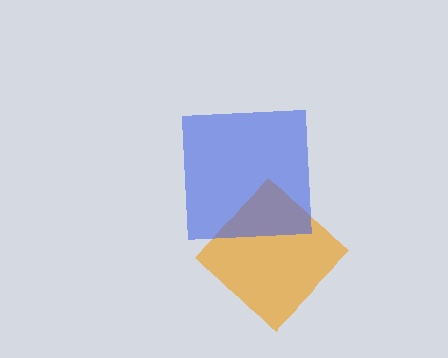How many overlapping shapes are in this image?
There are 2 overlapping shapes in the image.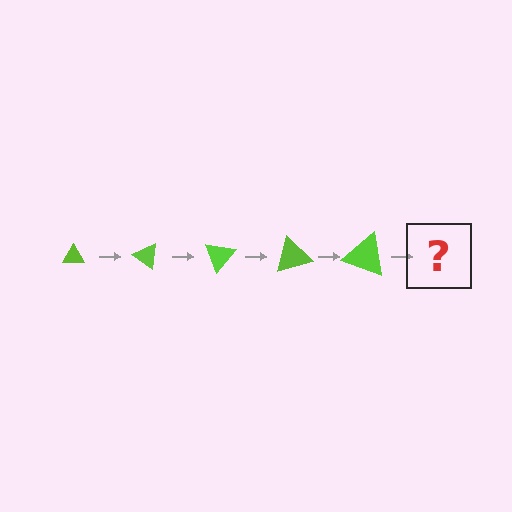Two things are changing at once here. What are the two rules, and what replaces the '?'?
The two rules are that the triangle grows larger each step and it rotates 35 degrees each step. The '?' should be a triangle, larger than the previous one and rotated 175 degrees from the start.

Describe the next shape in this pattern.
It should be a triangle, larger than the previous one and rotated 175 degrees from the start.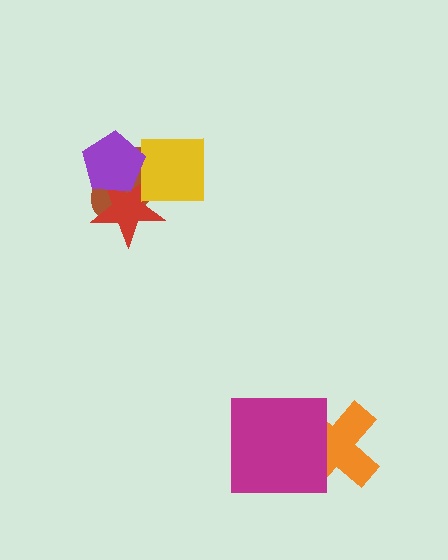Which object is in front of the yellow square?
The purple pentagon is in front of the yellow square.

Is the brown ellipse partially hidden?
Yes, it is partially covered by another shape.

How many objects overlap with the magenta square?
1 object overlaps with the magenta square.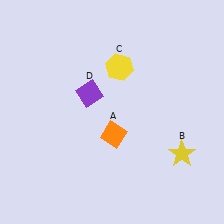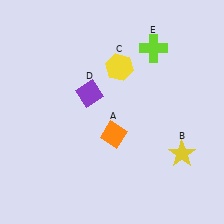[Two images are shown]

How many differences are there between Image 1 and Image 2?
There is 1 difference between the two images.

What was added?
A lime cross (E) was added in Image 2.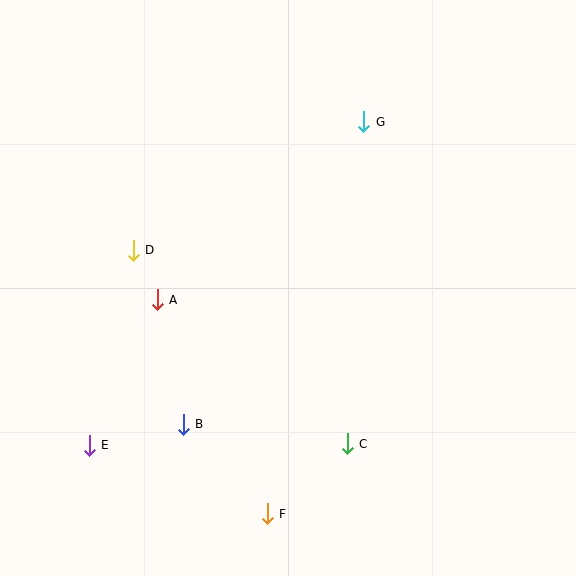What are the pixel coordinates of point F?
Point F is at (267, 514).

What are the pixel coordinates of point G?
Point G is at (364, 122).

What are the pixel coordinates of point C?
Point C is at (347, 444).